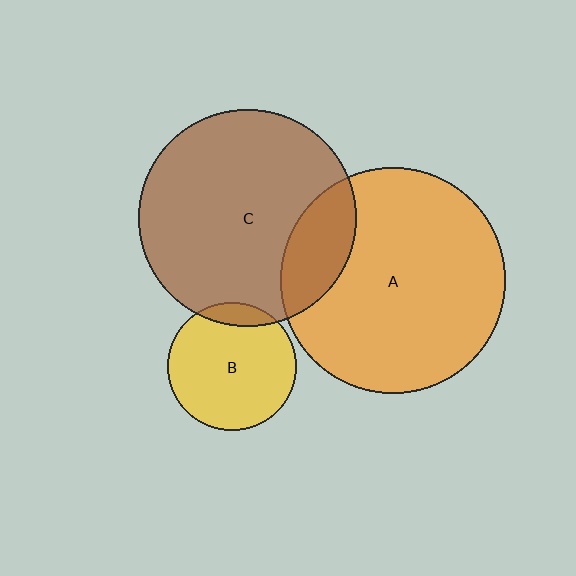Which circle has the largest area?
Circle A (orange).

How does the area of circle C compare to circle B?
Approximately 2.9 times.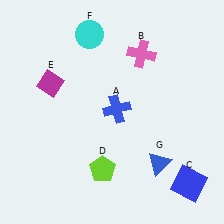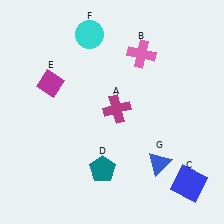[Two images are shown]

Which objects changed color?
A changed from blue to magenta. D changed from lime to teal.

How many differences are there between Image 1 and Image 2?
There are 2 differences between the two images.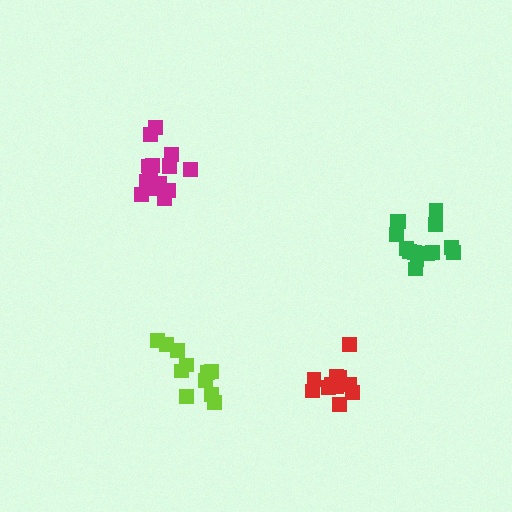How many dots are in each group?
Group 1: 14 dots, Group 2: 11 dots, Group 3: 17 dots, Group 4: 11 dots (53 total).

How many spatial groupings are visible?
There are 4 spatial groupings.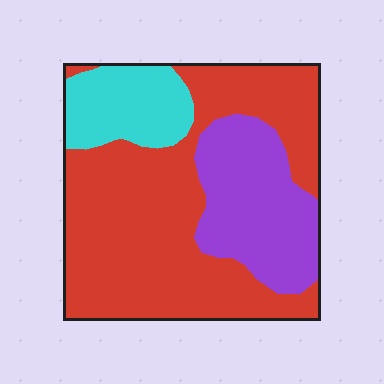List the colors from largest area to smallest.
From largest to smallest: red, purple, cyan.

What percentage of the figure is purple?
Purple takes up less than a quarter of the figure.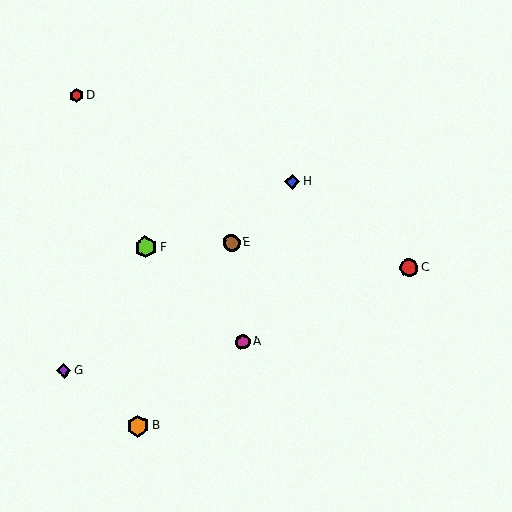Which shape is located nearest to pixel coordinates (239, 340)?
The magenta circle (labeled A) at (243, 342) is nearest to that location.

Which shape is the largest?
The lime hexagon (labeled F) is the largest.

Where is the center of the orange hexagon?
The center of the orange hexagon is at (138, 426).